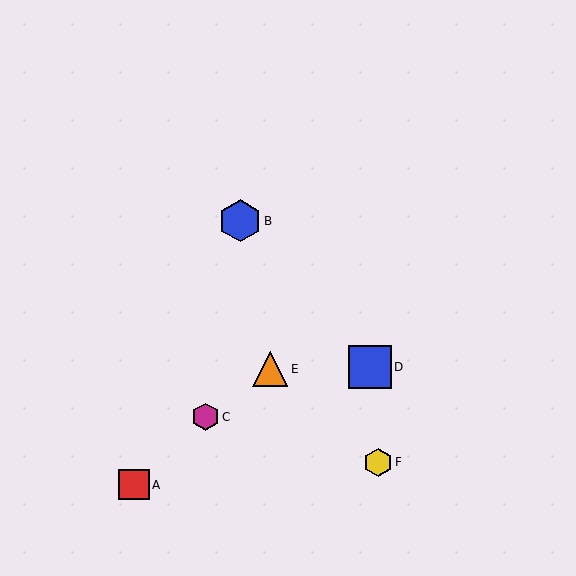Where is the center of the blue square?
The center of the blue square is at (370, 367).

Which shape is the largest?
The blue square (labeled D) is the largest.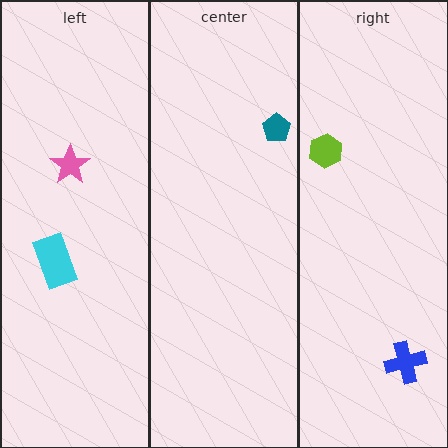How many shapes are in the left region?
2.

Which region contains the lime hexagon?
The right region.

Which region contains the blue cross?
The right region.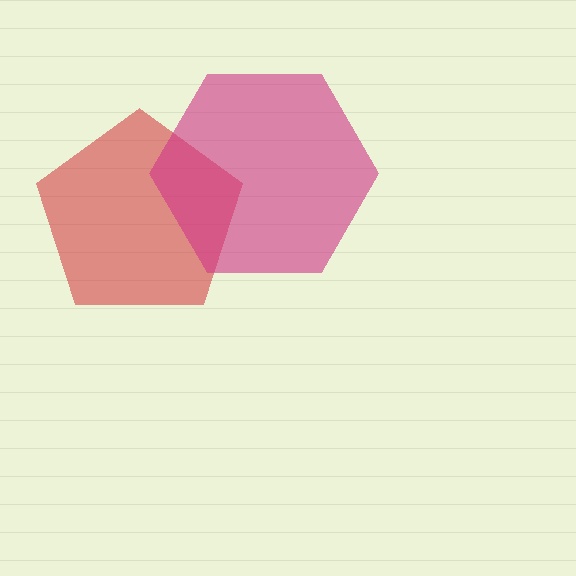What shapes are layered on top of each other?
The layered shapes are: a red pentagon, a magenta hexagon.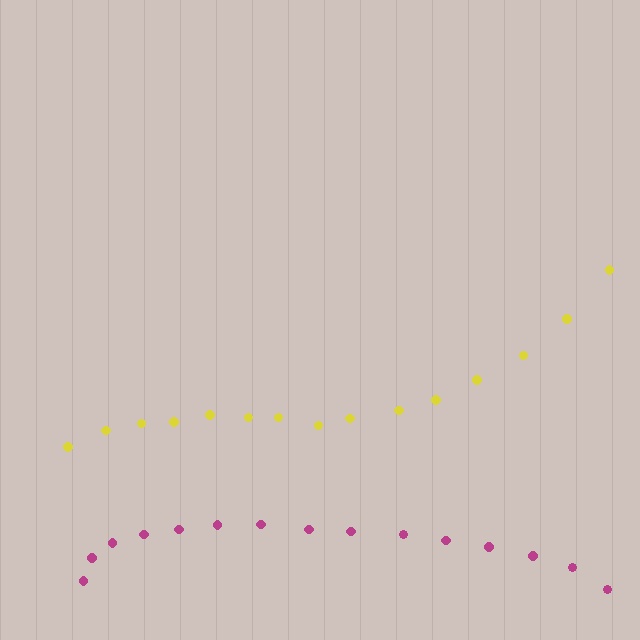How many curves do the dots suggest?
There are 2 distinct paths.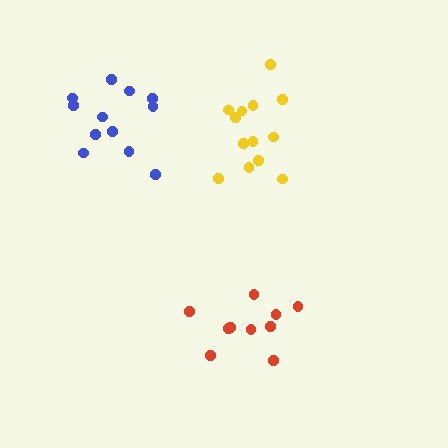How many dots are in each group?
Group 1: 12 dots, Group 2: 10 dots, Group 3: 13 dots (35 total).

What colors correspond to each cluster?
The clusters are colored: blue, red, yellow.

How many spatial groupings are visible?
There are 3 spatial groupings.